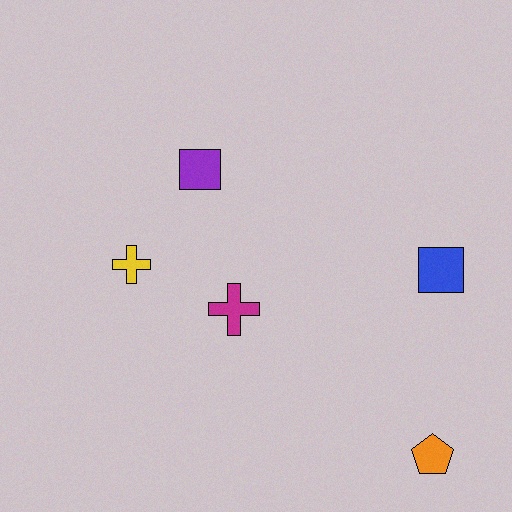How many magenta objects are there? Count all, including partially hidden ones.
There is 1 magenta object.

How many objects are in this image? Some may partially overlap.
There are 5 objects.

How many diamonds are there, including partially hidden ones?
There are no diamonds.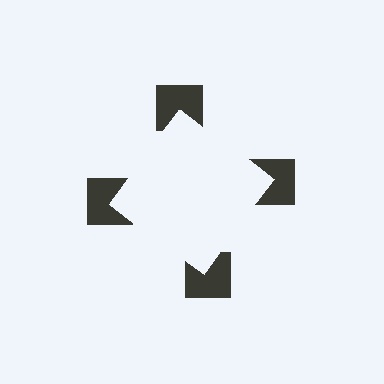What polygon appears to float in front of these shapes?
An illusory square — its edges are inferred from the aligned wedge cuts in the notched squares, not physically drawn.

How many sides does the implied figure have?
4 sides.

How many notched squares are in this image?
There are 4 — one at each vertex of the illusory square.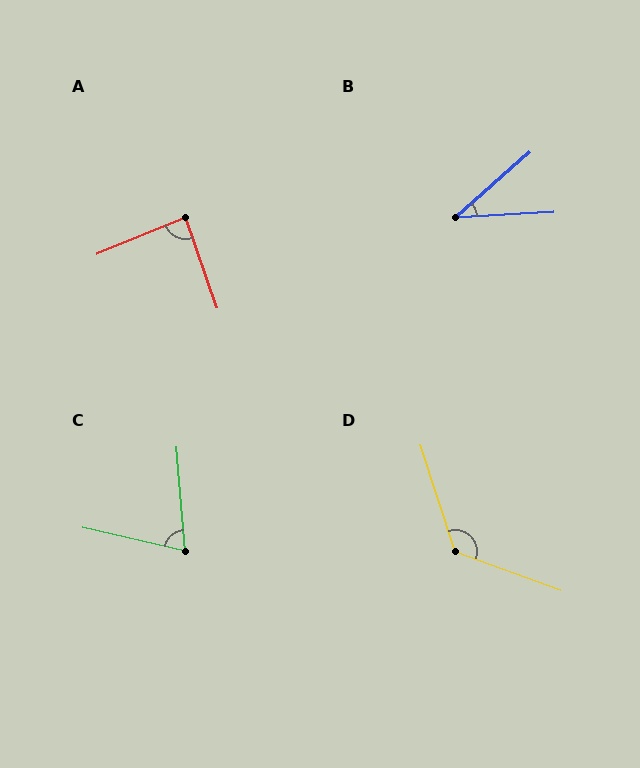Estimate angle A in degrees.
Approximately 87 degrees.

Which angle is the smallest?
B, at approximately 38 degrees.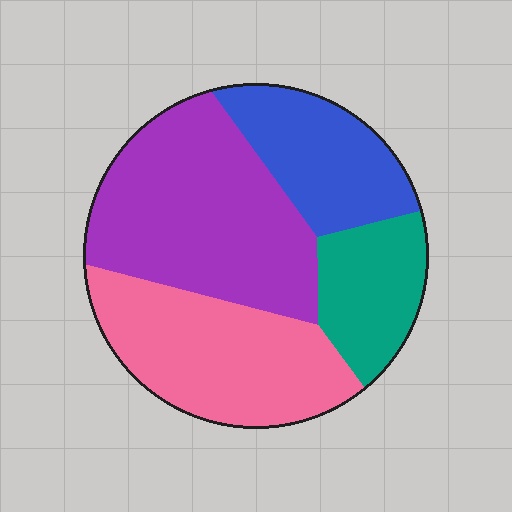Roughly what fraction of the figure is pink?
Pink takes up between a sixth and a third of the figure.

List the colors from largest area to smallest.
From largest to smallest: purple, pink, blue, teal.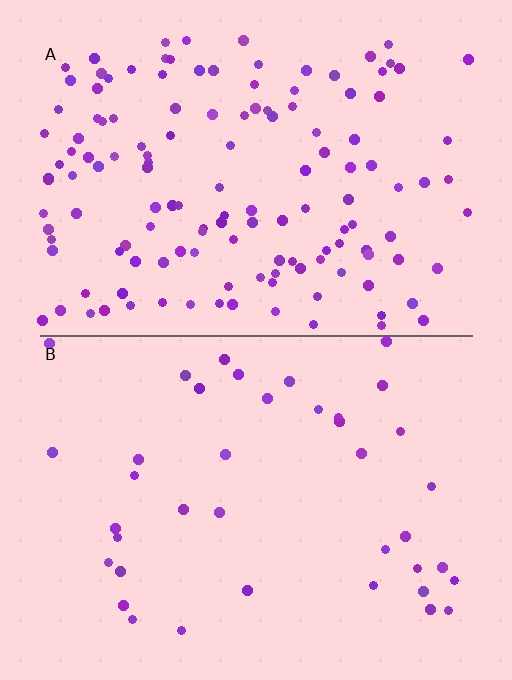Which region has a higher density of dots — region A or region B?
A (the top).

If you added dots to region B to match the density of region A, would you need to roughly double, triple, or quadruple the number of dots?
Approximately triple.